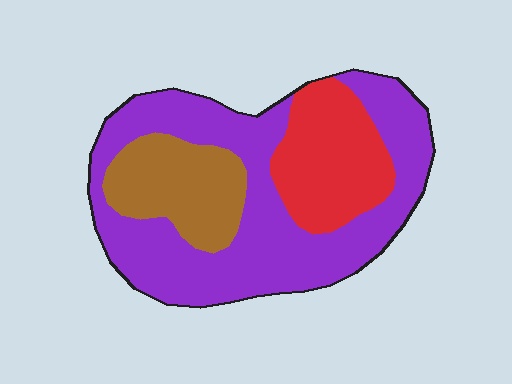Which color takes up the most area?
Purple, at roughly 60%.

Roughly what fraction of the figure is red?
Red takes up about one fifth (1/5) of the figure.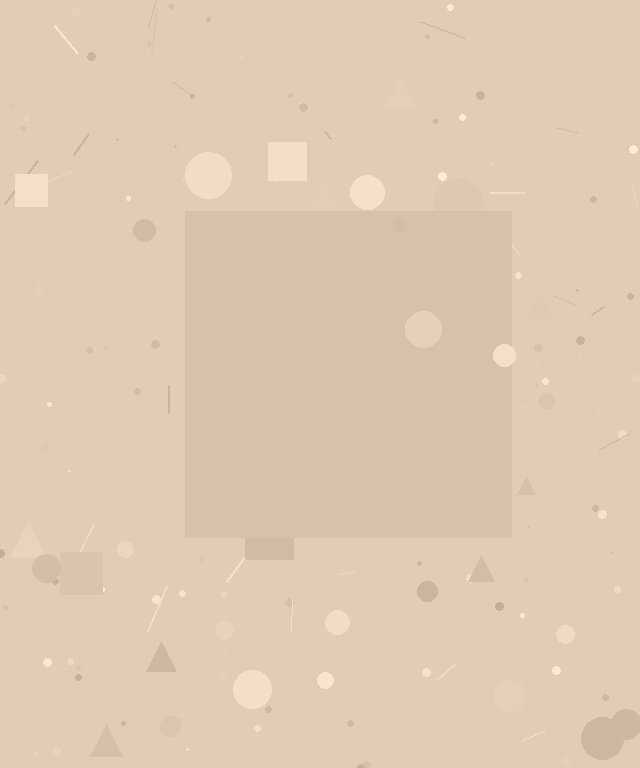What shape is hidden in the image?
A square is hidden in the image.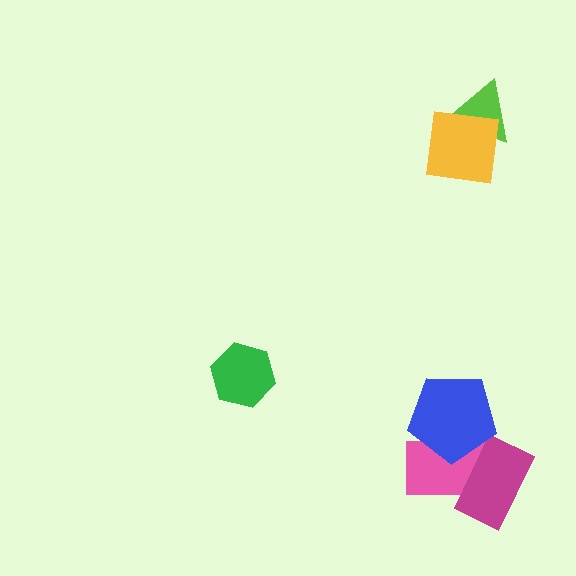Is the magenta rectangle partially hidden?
Yes, it is partially covered by another shape.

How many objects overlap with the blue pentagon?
2 objects overlap with the blue pentagon.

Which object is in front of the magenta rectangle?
The blue pentagon is in front of the magenta rectangle.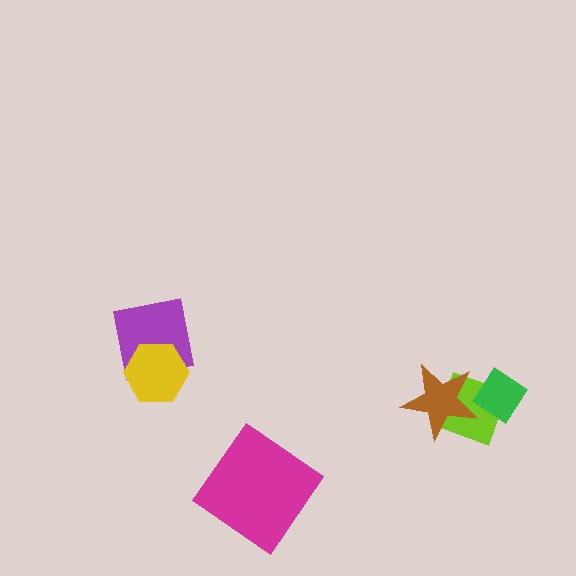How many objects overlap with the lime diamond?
2 objects overlap with the lime diamond.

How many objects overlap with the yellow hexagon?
1 object overlaps with the yellow hexagon.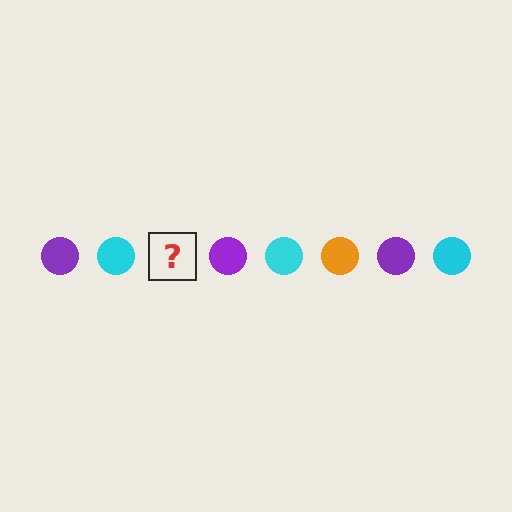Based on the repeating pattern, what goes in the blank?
The blank should be an orange circle.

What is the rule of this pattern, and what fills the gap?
The rule is that the pattern cycles through purple, cyan, orange circles. The gap should be filled with an orange circle.